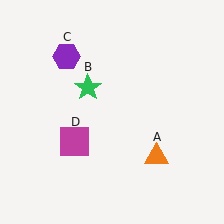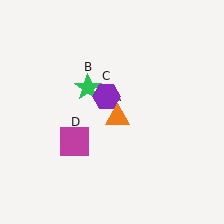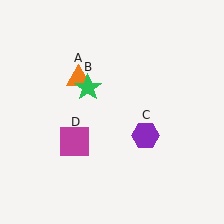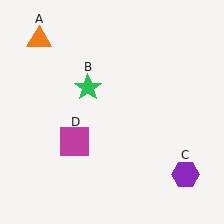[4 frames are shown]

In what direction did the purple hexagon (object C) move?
The purple hexagon (object C) moved down and to the right.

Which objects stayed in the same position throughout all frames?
Green star (object B) and magenta square (object D) remained stationary.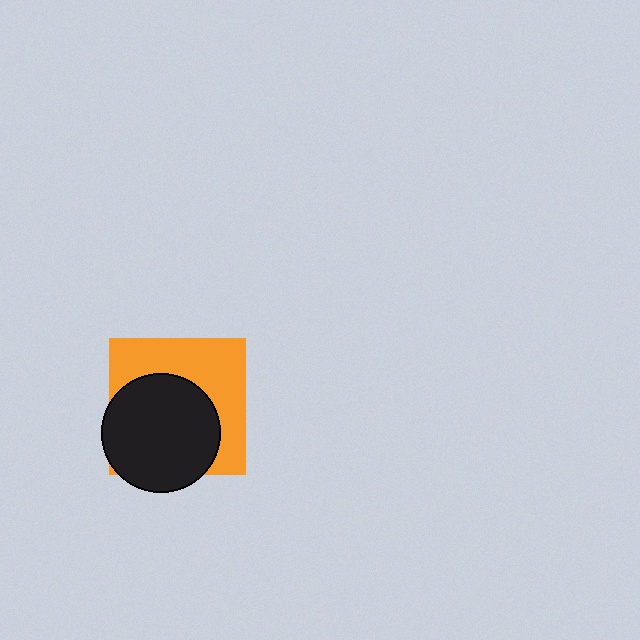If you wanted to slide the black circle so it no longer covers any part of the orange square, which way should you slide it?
Slide it toward the lower-left — that is the most direct way to separate the two shapes.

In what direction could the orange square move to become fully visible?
The orange square could move toward the upper-right. That would shift it out from behind the black circle entirely.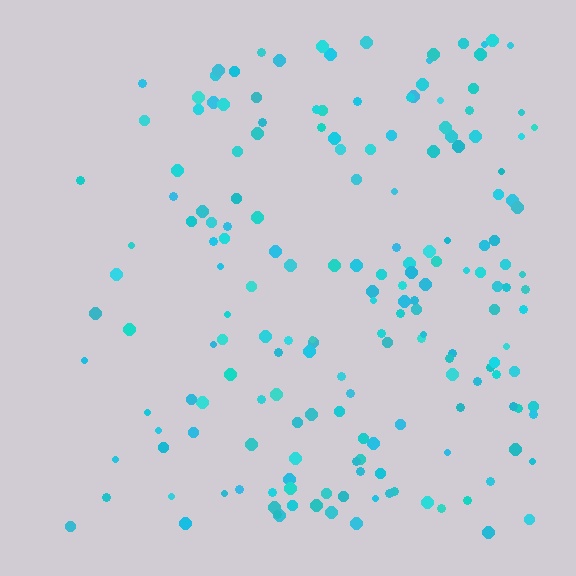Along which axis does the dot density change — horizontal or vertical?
Horizontal.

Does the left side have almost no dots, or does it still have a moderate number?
Still a moderate number, just noticeably fewer than the right.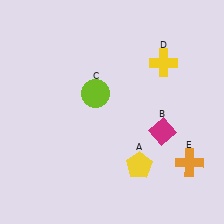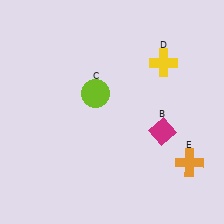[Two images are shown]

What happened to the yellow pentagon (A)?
The yellow pentagon (A) was removed in Image 2. It was in the bottom-right area of Image 1.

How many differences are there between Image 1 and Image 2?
There is 1 difference between the two images.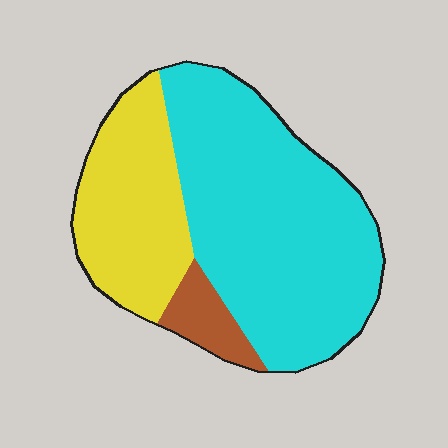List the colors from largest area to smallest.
From largest to smallest: cyan, yellow, brown.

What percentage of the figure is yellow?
Yellow takes up between a sixth and a third of the figure.